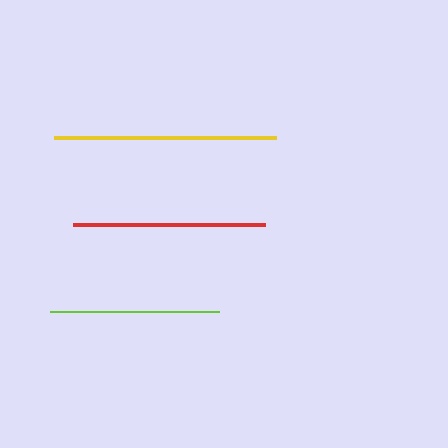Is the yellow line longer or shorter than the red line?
The yellow line is longer than the red line.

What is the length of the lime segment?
The lime segment is approximately 169 pixels long.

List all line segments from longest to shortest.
From longest to shortest: yellow, red, lime.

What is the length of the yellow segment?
The yellow segment is approximately 222 pixels long.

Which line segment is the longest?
The yellow line is the longest at approximately 222 pixels.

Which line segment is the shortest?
The lime line is the shortest at approximately 169 pixels.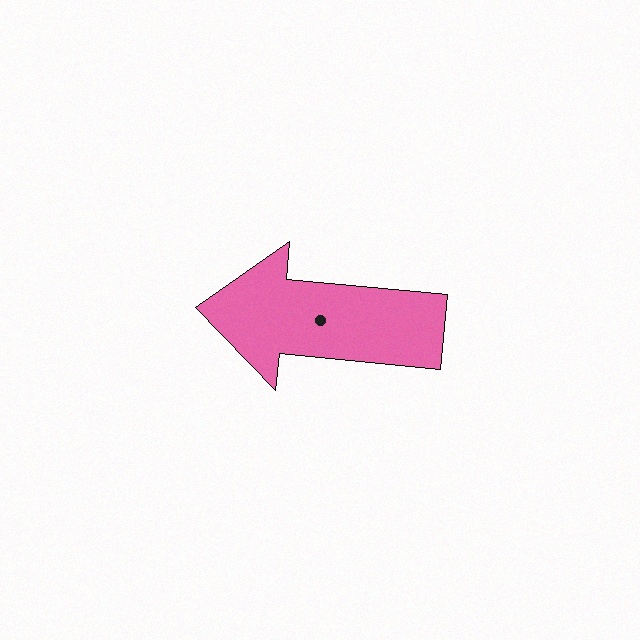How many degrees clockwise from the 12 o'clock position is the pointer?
Approximately 276 degrees.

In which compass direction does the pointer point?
West.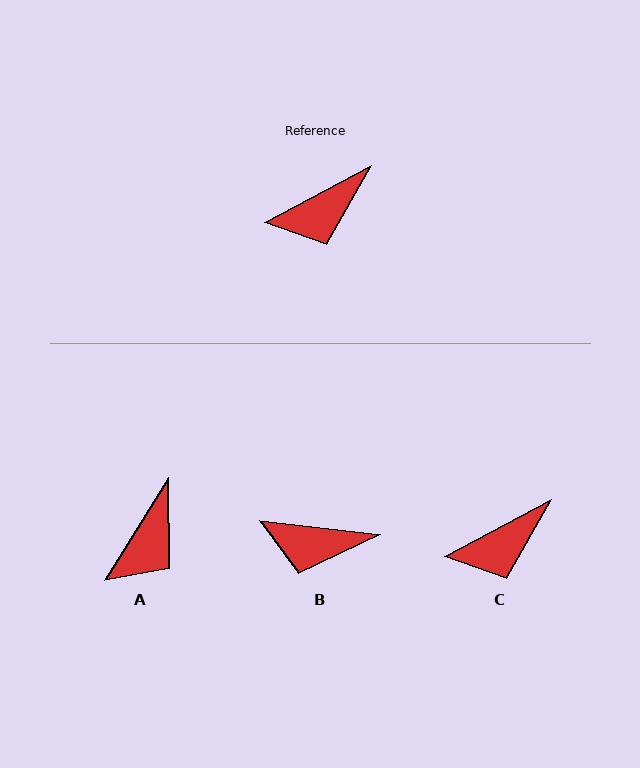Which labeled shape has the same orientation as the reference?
C.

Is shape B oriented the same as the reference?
No, it is off by about 34 degrees.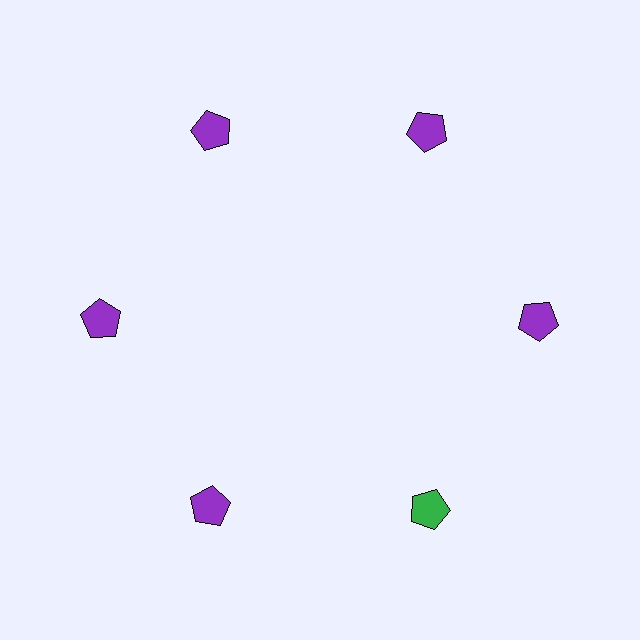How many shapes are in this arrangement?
There are 6 shapes arranged in a ring pattern.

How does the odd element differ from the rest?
It has a different color: green instead of purple.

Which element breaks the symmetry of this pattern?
The green pentagon at roughly the 5 o'clock position breaks the symmetry. All other shapes are purple pentagons.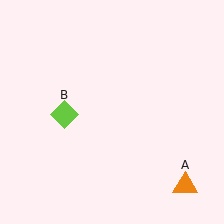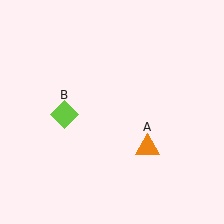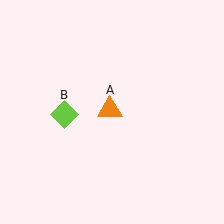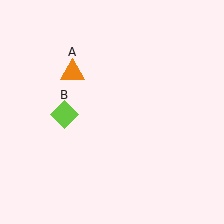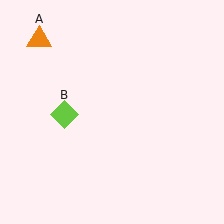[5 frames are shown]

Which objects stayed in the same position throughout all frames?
Lime diamond (object B) remained stationary.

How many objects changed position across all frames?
1 object changed position: orange triangle (object A).